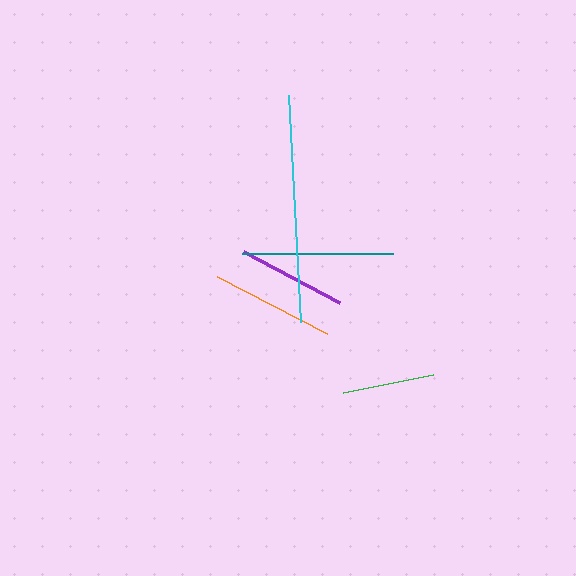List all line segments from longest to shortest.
From longest to shortest: cyan, teal, orange, purple, green.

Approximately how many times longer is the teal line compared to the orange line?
The teal line is approximately 1.2 times the length of the orange line.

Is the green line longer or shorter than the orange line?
The orange line is longer than the green line.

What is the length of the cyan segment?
The cyan segment is approximately 227 pixels long.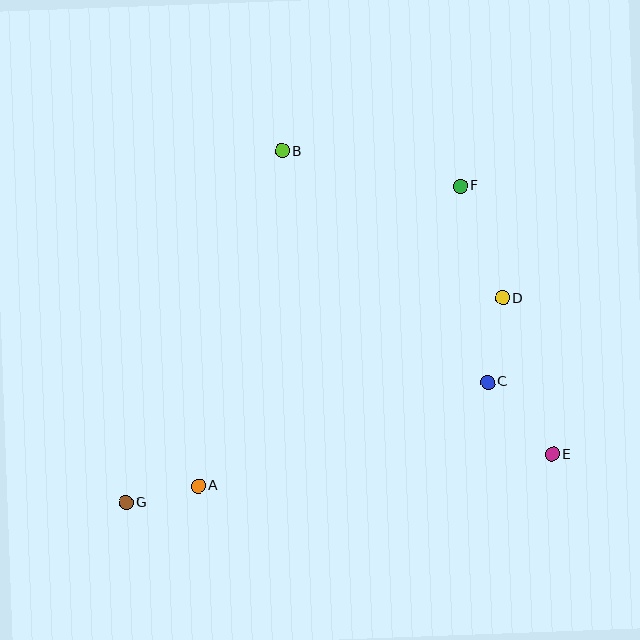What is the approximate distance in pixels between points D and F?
The distance between D and F is approximately 119 pixels.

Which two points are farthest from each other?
Points F and G are farthest from each other.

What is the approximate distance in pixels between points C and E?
The distance between C and E is approximately 97 pixels.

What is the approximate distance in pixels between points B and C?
The distance between B and C is approximately 309 pixels.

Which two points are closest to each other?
Points A and G are closest to each other.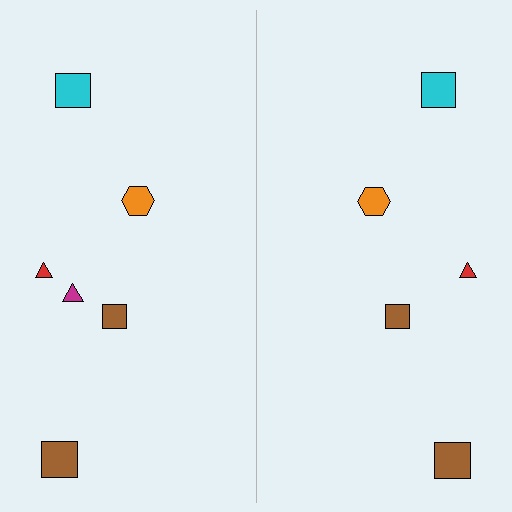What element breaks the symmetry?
A magenta triangle is missing from the right side.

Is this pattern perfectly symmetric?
No, the pattern is not perfectly symmetric. A magenta triangle is missing from the right side.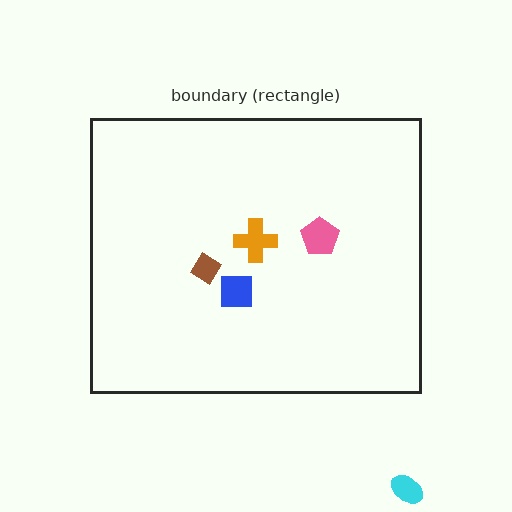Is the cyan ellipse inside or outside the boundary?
Outside.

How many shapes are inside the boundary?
4 inside, 1 outside.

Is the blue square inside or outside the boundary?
Inside.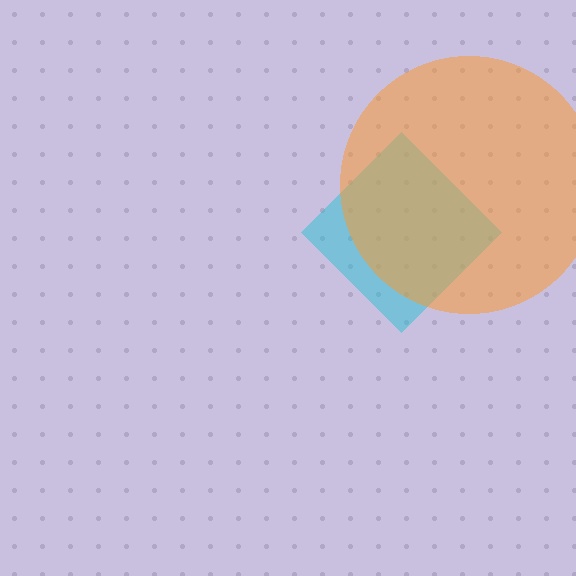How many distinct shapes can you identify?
There are 2 distinct shapes: a cyan diamond, an orange circle.